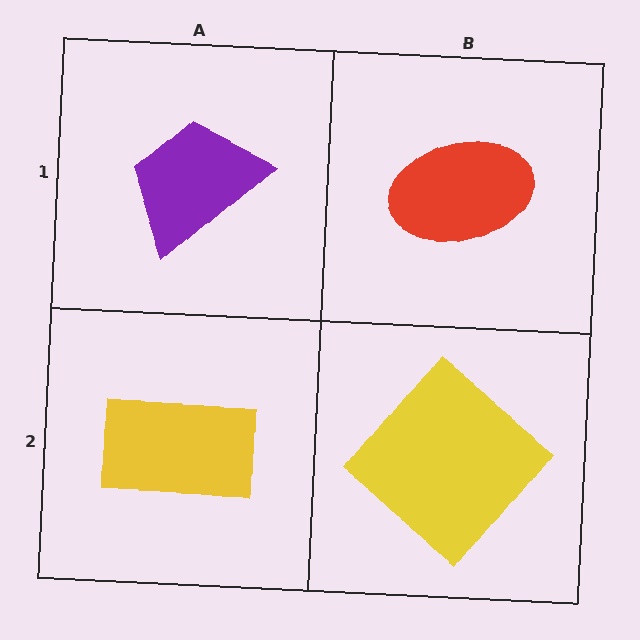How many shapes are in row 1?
2 shapes.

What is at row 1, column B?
A red ellipse.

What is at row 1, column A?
A purple trapezoid.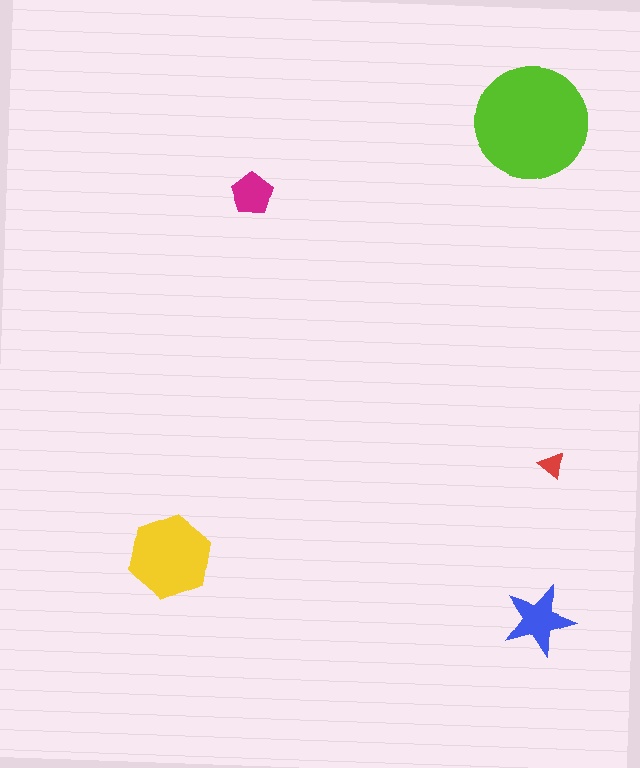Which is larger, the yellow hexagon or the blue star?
The yellow hexagon.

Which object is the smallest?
The red triangle.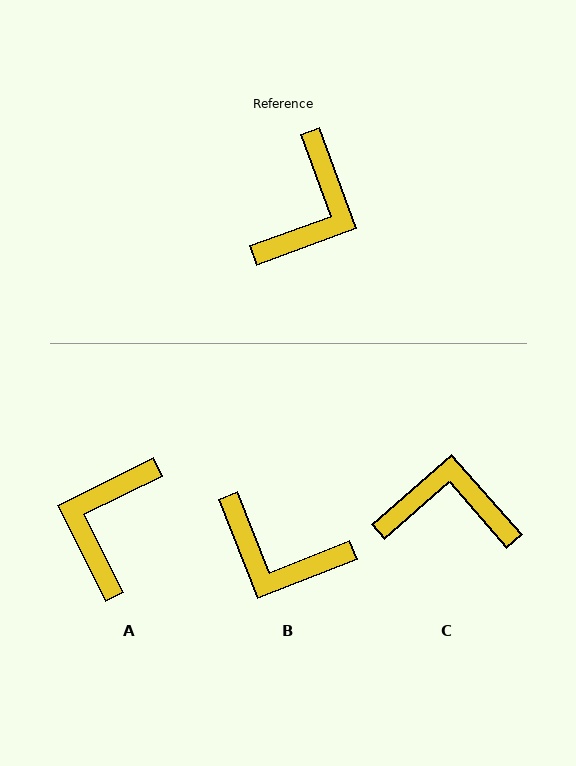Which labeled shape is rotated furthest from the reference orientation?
A, about 174 degrees away.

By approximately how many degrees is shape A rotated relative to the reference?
Approximately 174 degrees clockwise.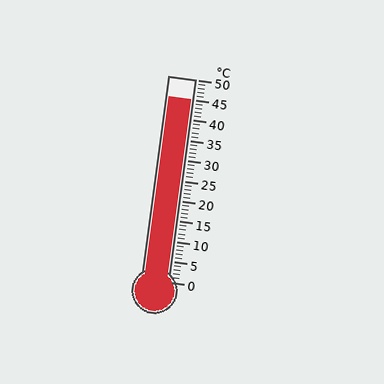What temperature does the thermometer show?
The thermometer shows approximately 45°C.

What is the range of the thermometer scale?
The thermometer scale ranges from 0°C to 50°C.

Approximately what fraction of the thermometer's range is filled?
The thermometer is filled to approximately 90% of its range.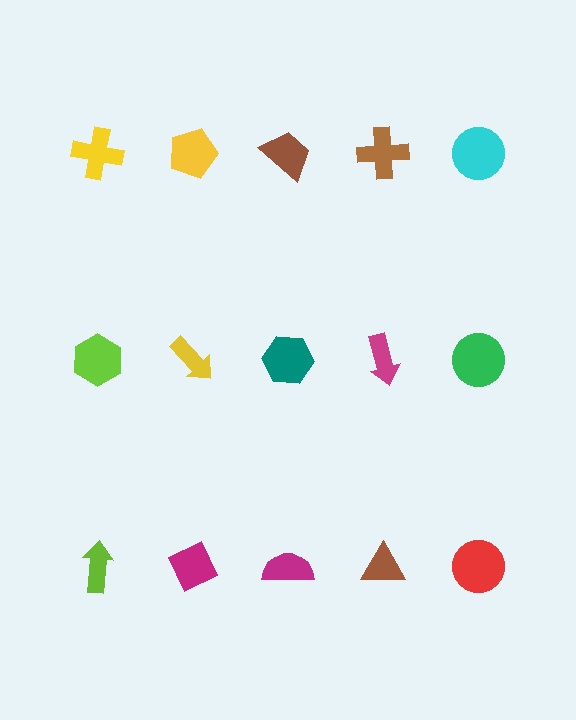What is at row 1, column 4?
A brown cross.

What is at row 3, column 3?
A magenta semicircle.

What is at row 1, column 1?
A yellow cross.